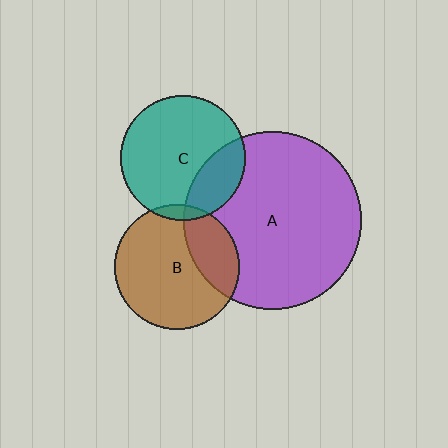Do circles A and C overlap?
Yes.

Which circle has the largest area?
Circle A (purple).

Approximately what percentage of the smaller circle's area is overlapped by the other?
Approximately 25%.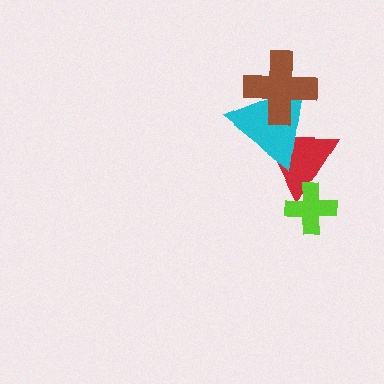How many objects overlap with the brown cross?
1 object overlaps with the brown cross.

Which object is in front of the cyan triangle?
The brown cross is in front of the cyan triangle.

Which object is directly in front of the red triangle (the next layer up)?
The cyan triangle is directly in front of the red triangle.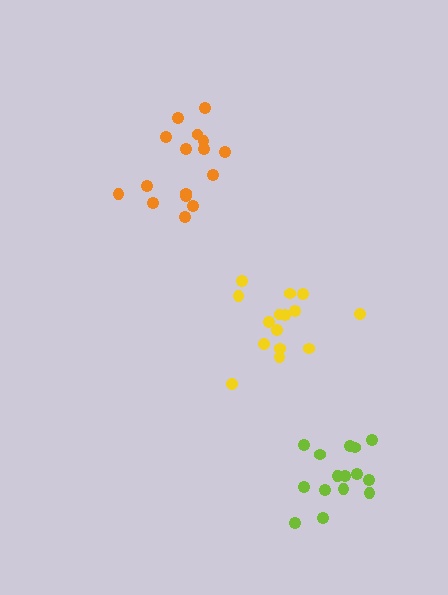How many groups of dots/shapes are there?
There are 3 groups.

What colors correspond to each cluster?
The clusters are colored: orange, yellow, lime.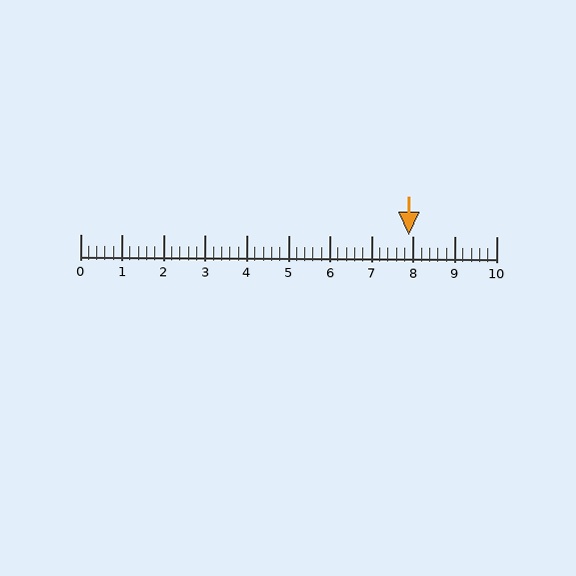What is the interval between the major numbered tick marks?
The major tick marks are spaced 1 units apart.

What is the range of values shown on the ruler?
The ruler shows values from 0 to 10.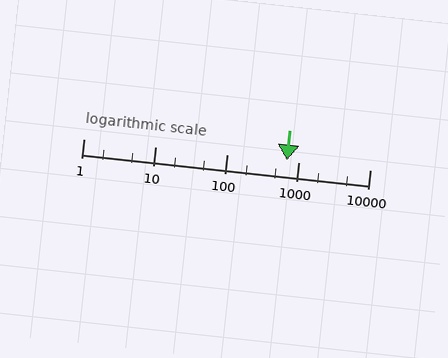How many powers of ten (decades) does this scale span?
The scale spans 4 decades, from 1 to 10000.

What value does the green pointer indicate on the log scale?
The pointer indicates approximately 690.